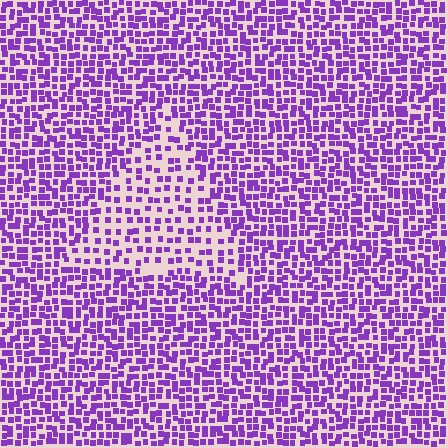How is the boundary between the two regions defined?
The boundary is defined by a change in element density (approximately 1.9x ratio). All elements are the same color, size, and shape.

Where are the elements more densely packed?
The elements are more densely packed outside the triangle boundary.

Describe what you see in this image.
The image contains small purple elements arranged at two different densities. A triangle-shaped region is visible where the elements are less densely packed than the surrounding area.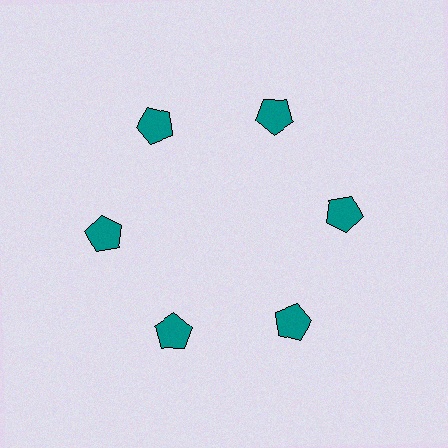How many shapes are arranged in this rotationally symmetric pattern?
There are 6 shapes, arranged in 6 groups of 1.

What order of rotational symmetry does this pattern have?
This pattern has 6-fold rotational symmetry.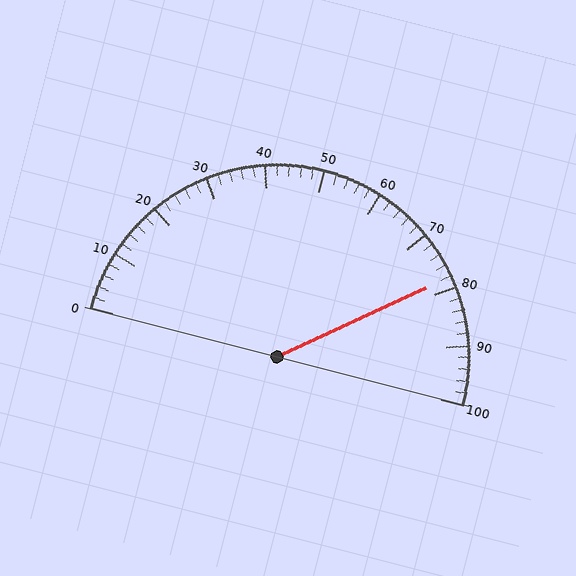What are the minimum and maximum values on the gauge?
The gauge ranges from 0 to 100.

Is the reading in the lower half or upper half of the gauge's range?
The reading is in the upper half of the range (0 to 100).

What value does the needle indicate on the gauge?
The needle indicates approximately 78.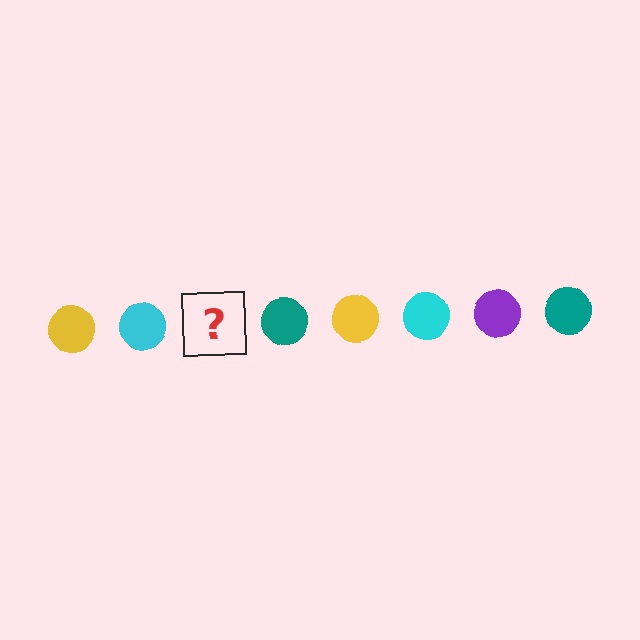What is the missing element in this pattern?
The missing element is a purple circle.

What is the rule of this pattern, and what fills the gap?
The rule is that the pattern cycles through yellow, cyan, purple, teal circles. The gap should be filled with a purple circle.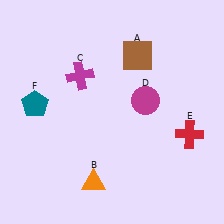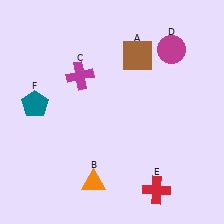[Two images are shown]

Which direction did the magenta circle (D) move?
The magenta circle (D) moved up.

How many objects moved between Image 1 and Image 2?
2 objects moved between the two images.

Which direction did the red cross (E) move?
The red cross (E) moved down.